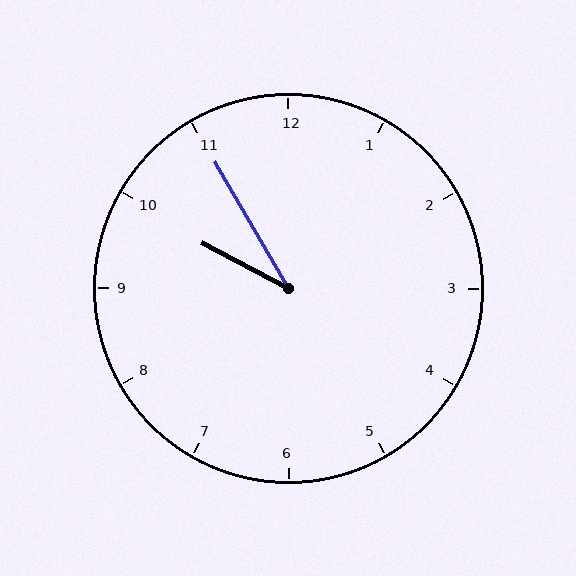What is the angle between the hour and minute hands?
Approximately 32 degrees.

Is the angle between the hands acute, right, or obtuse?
It is acute.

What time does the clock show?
9:55.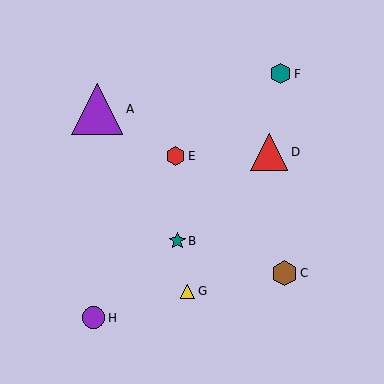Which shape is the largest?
The purple triangle (labeled A) is the largest.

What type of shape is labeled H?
Shape H is a purple circle.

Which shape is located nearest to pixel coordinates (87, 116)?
The purple triangle (labeled A) at (97, 109) is nearest to that location.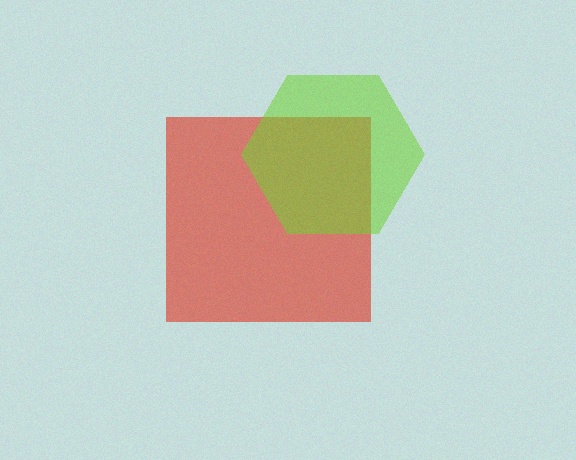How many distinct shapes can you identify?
There are 2 distinct shapes: a red square, a lime hexagon.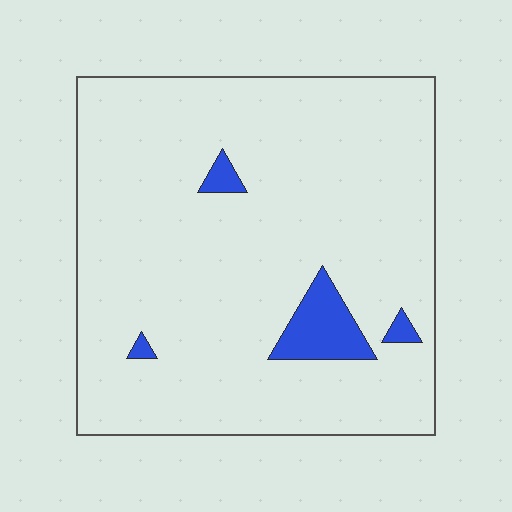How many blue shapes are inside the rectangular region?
4.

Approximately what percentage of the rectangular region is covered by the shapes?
Approximately 5%.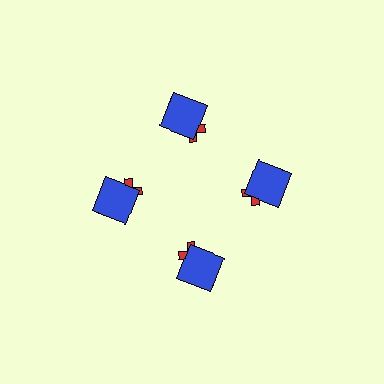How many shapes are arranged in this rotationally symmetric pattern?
There are 8 shapes, arranged in 4 groups of 2.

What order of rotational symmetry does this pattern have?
This pattern has 4-fold rotational symmetry.